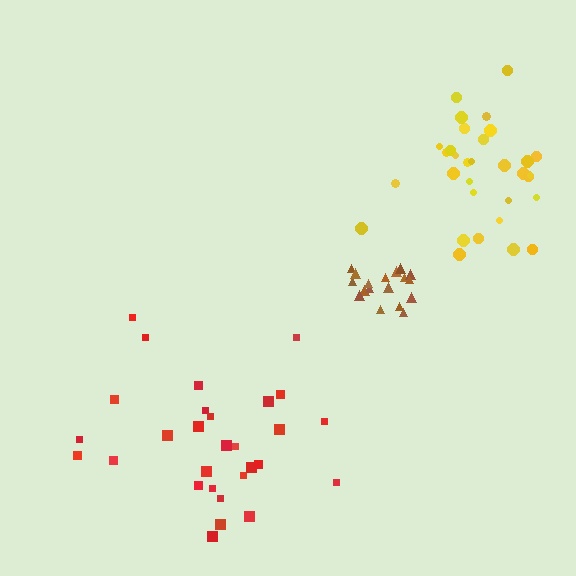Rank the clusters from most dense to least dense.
brown, yellow, red.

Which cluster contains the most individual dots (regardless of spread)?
Yellow (32).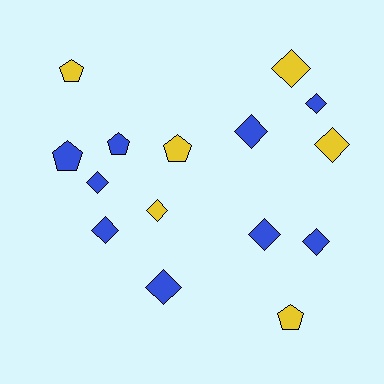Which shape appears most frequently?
Diamond, with 10 objects.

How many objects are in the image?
There are 15 objects.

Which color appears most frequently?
Blue, with 9 objects.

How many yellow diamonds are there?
There are 3 yellow diamonds.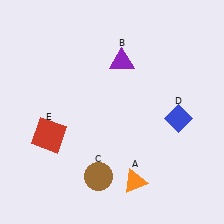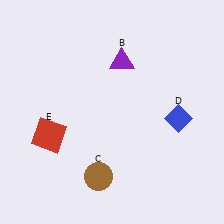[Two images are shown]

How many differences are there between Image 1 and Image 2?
There is 1 difference between the two images.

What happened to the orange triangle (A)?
The orange triangle (A) was removed in Image 2. It was in the bottom-right area of Image 1.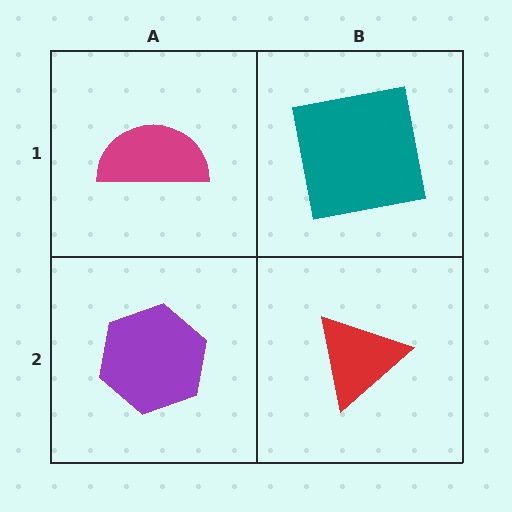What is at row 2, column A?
A purple hexagon.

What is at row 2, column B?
A red triangle.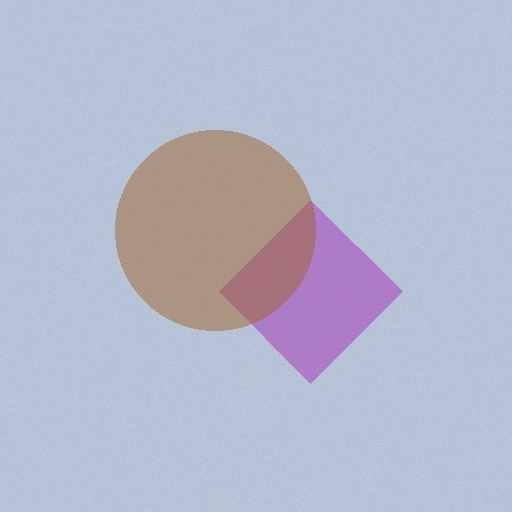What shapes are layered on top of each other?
The layered shapes are: a purple diamond, a brown circle.